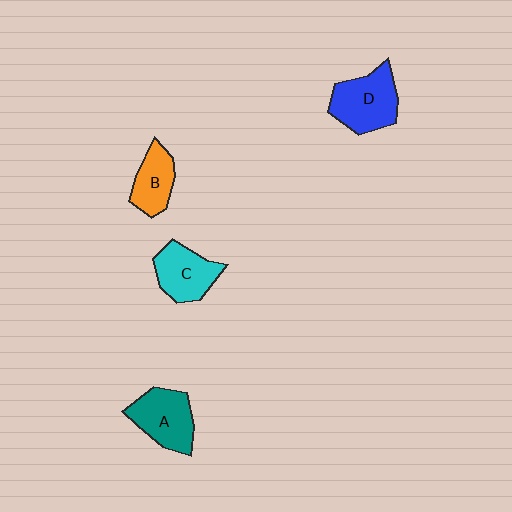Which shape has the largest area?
Shape D (blue).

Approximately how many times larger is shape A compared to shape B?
Approximately 1.3 times.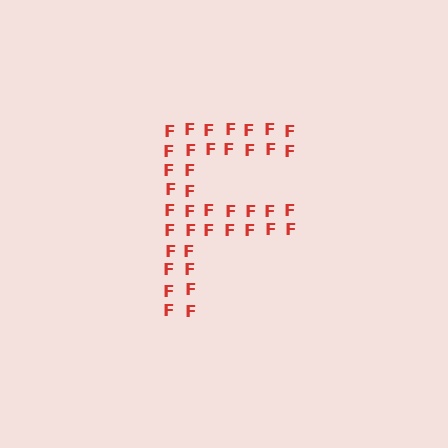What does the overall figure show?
The overall figure shows the letter F.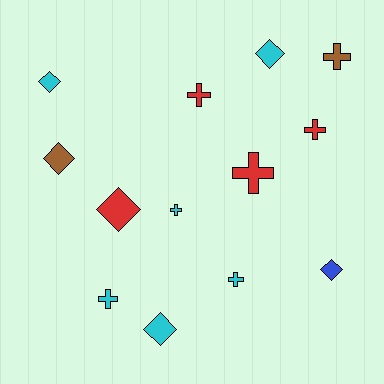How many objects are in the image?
There are 13 objects.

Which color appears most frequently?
Cyan, with 6 objects.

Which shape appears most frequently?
Cross, with 7 objects.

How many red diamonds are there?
There is 1 red diamond.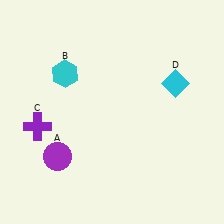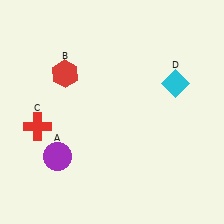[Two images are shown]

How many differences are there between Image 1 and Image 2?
There are 2 differences between the two images.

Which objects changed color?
B changed from cyan to red. C changed from purple to red.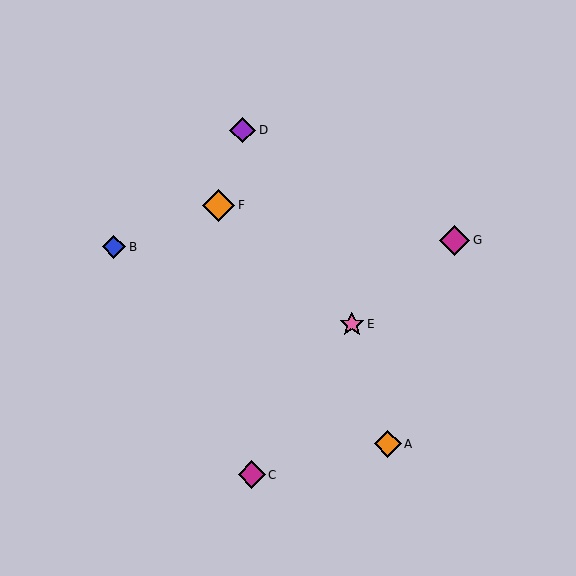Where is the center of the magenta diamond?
The center of the magenta diamond is at (455, 240).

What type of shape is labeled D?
Shape D is a purple diamond.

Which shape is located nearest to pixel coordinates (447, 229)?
The magenta diamond (labeled G) at (455, 240) is nearest to that location.